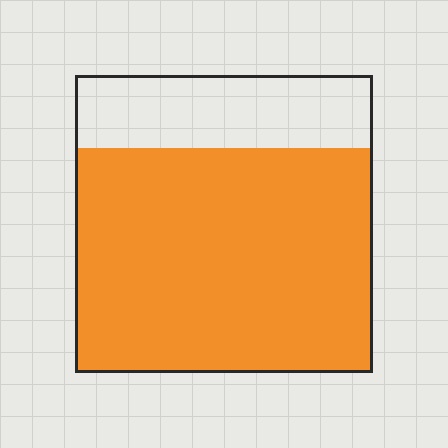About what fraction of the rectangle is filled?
About three quarters (3/4).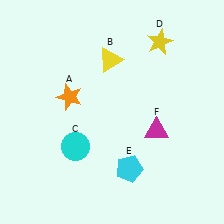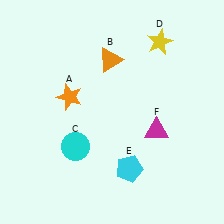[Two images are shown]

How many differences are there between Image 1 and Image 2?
There is 1 difference between the two images.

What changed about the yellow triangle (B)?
In Image 1, B is yellow. In Image 2, it changed to orange.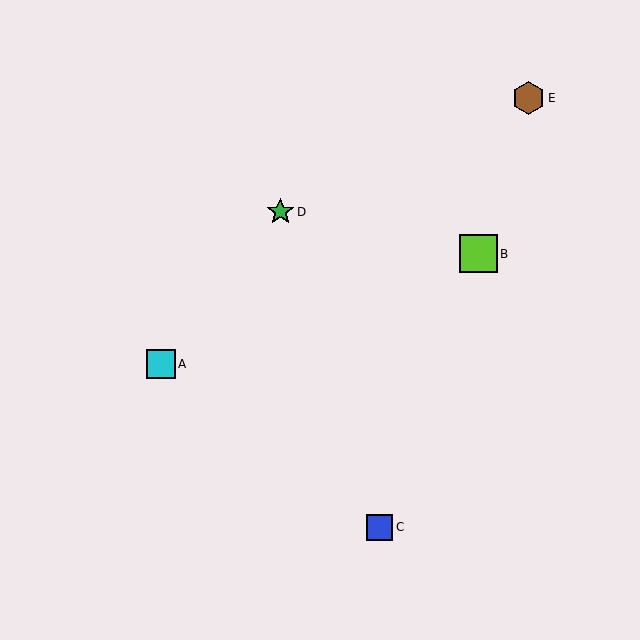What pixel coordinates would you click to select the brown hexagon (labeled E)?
Click at (529, 98) to select the brown hexagon E.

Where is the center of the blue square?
The center of the blue square is at (380, 527).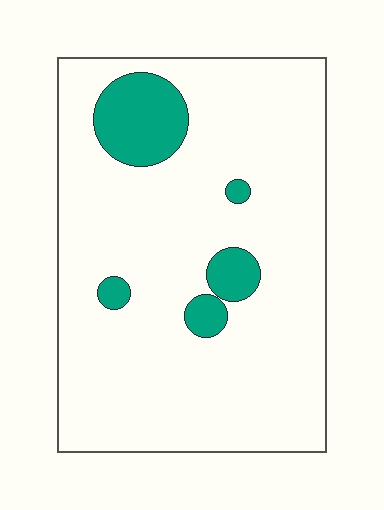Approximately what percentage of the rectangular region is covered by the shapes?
Approximately 10%.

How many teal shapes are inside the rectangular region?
5.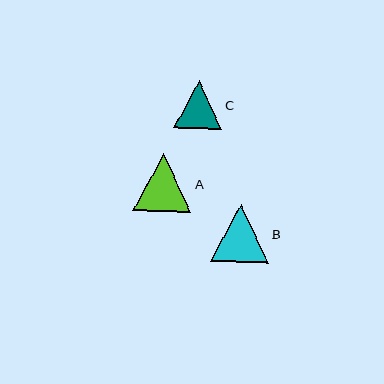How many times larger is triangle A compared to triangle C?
Triangle A is approximately 1.2 times the size of triangle C.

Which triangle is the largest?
Triangle A is the largest with a size of approximately 58 pixels.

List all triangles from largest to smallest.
From largest to smallest: A, B, C.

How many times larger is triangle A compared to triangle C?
Triangle A is approximately 1.2 times the size of triangle C.